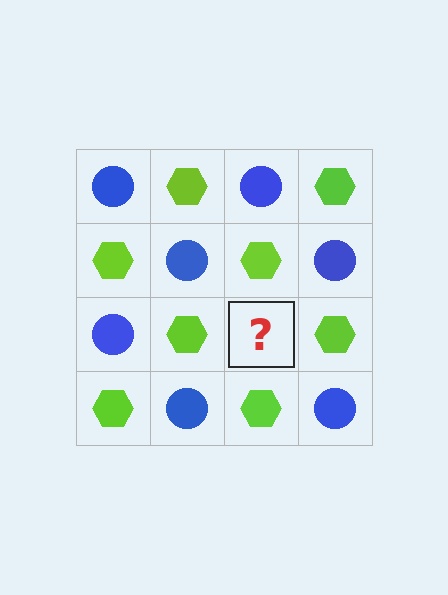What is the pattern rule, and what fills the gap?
The rule is that it alternates blue circle and lime hexagon in a checkerboard pattern. The gap should be filled with a blue circle.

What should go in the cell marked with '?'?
The missing cell should contain a blue circle.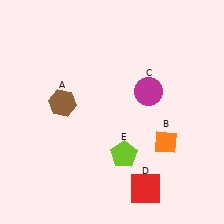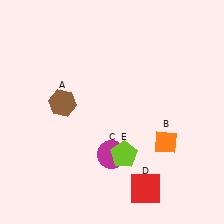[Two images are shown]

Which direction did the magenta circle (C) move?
The magenta circle (C) moved down.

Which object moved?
The magenta circle (C) moved down.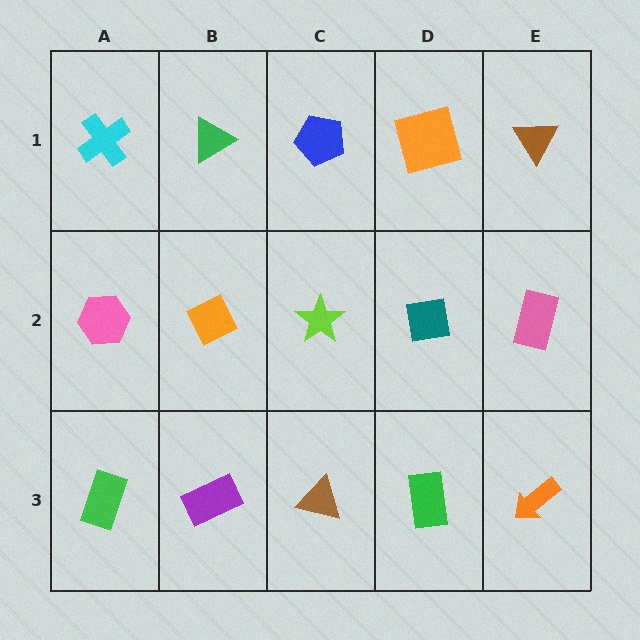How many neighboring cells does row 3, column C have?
3.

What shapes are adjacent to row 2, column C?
A blue pentagon (row 1, column C), a brown triangle (row 3, column C), an orange diamond (row 2, column B), a teal square (row 2, column D).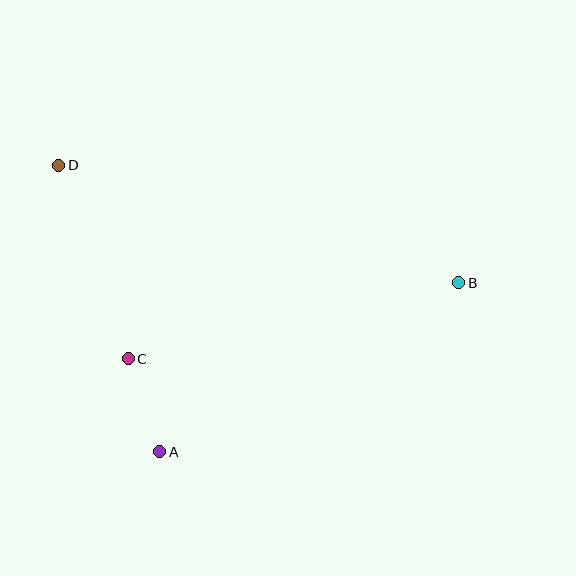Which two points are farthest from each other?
Points B and D are farthest from each other.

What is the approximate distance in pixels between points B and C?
The distance between B and C is approximately 339 pixels.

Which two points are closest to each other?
Points A and C are closest to each other.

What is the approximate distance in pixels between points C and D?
The distance between C and D is approximately 206 pixels.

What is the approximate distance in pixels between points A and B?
The distance between A and B is approximately 343 pixels.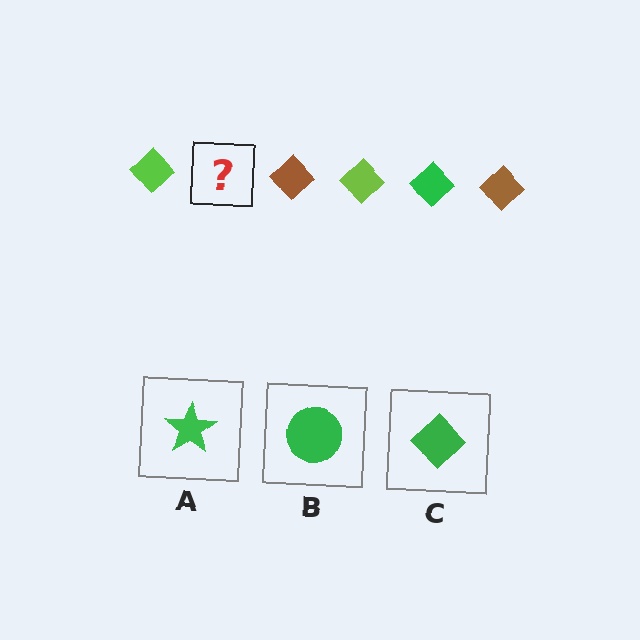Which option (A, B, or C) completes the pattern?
C.